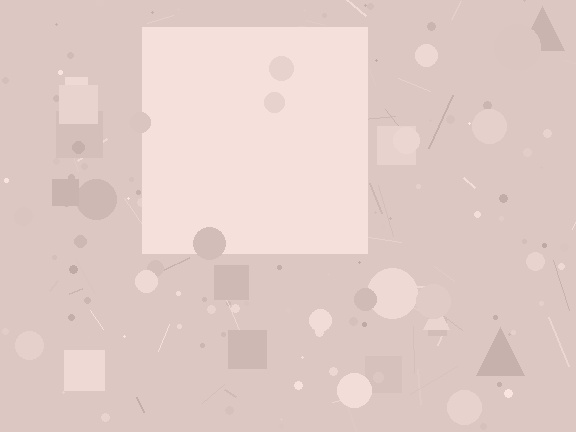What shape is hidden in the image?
A square is hidden in the image.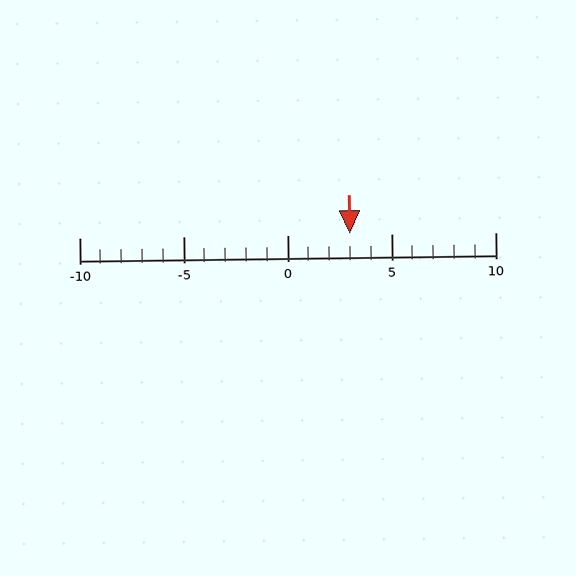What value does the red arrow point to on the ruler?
The red arrow points to approximately 3.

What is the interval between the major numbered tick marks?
The major tick marks are spaced 5 units apart.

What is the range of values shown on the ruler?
The ruler shows values from -10 to 10.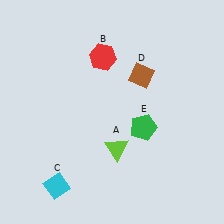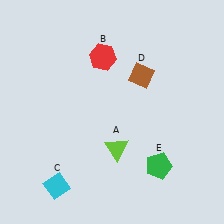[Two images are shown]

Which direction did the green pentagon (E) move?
The green pentagon (E) moved down.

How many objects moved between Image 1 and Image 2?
1 object moved between the two images.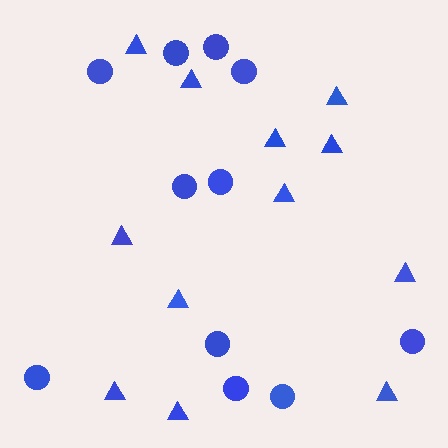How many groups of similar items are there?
There are 2 groups: one group of circles (11) and one group of triangles (12).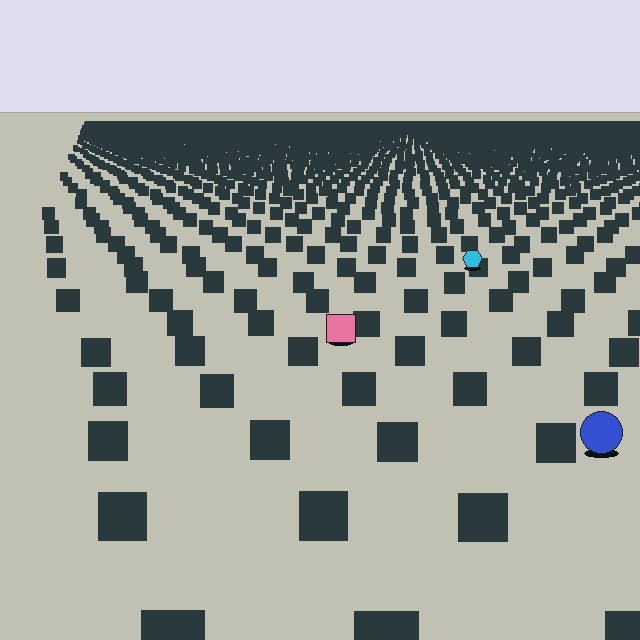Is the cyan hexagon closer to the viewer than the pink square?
No. The pink square is closer — you can tell from the texture gradient: the ground texture is coarser near it.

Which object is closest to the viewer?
The blue circle is closest. The texture marks near it are larger and more spread out.